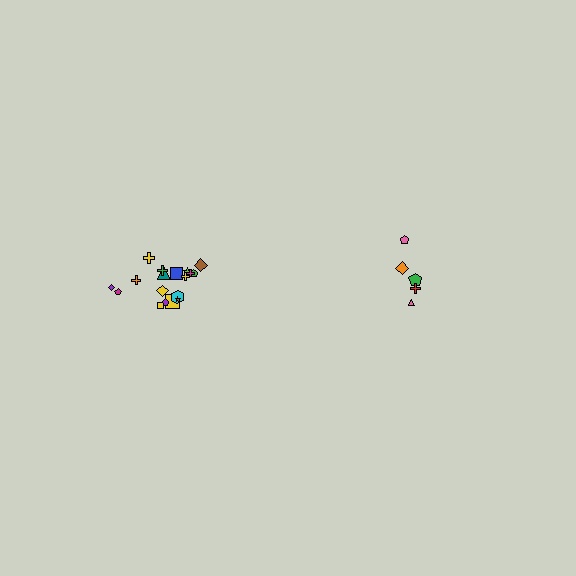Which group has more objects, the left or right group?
The left group.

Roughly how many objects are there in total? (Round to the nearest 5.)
Roughly 25 objects in total.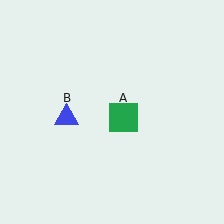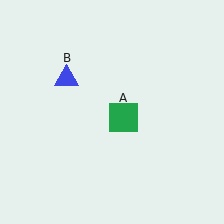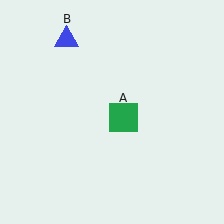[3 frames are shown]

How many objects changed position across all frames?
1 object changed position: blue triangle (object B).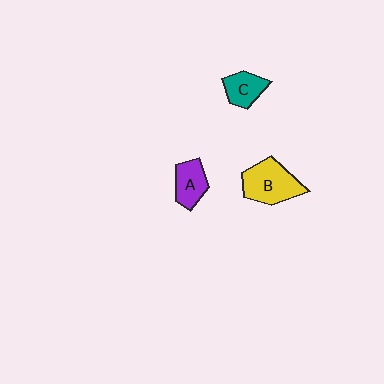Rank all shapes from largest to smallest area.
From largest to smallest: B (yellow), A (purple), C (teal).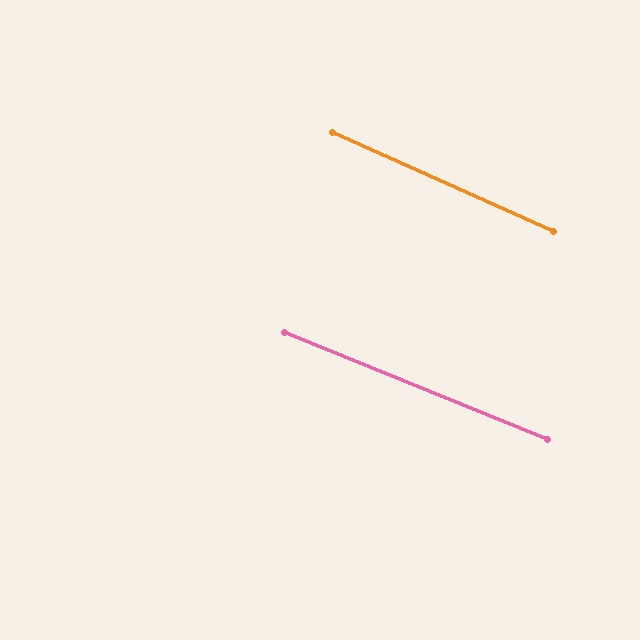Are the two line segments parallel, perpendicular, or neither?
Parallel — their directions differ by only 1.9°.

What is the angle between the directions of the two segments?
Approximately 2 degrees.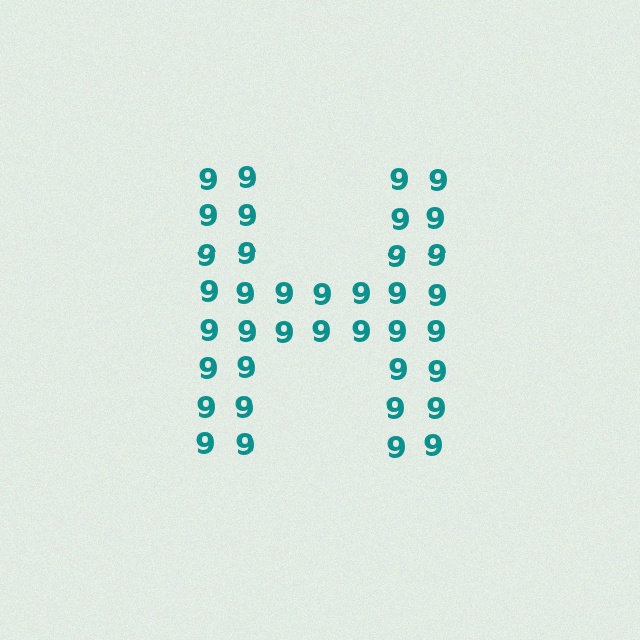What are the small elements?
The small elements are digit 9's.